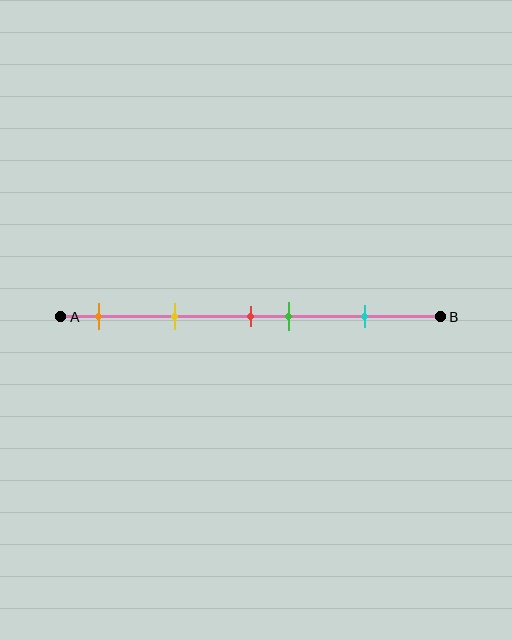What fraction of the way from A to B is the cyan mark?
The cyan mark is approximately 80% (0.8) of the way from A to B.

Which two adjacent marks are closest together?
The red and green marks are the closest adjacent pair.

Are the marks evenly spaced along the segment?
No, the marks are not evenly spaced.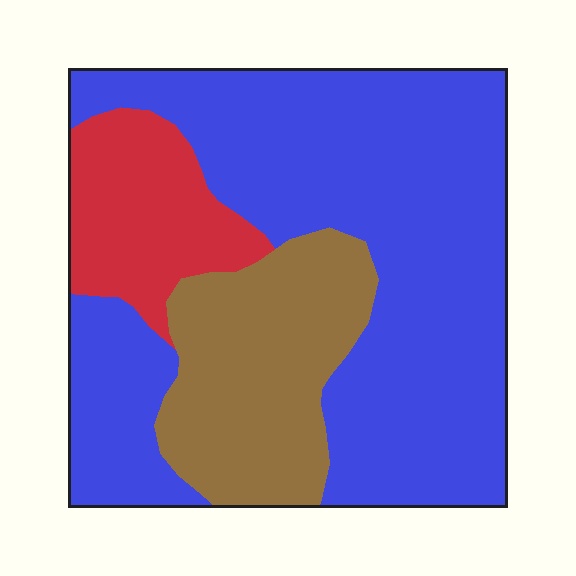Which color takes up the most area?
Blue, at roughly 65%.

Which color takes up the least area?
Red, at roughly 15%.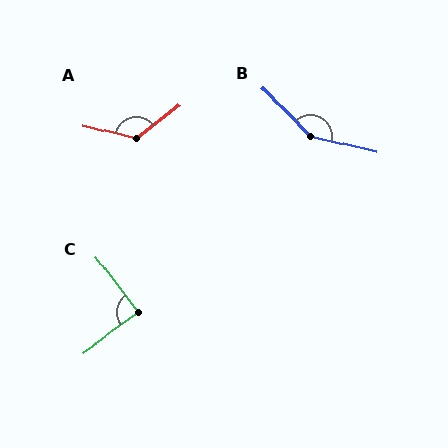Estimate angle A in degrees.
Approximately 129 degrees.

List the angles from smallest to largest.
C (89°), A (129°), B (148°).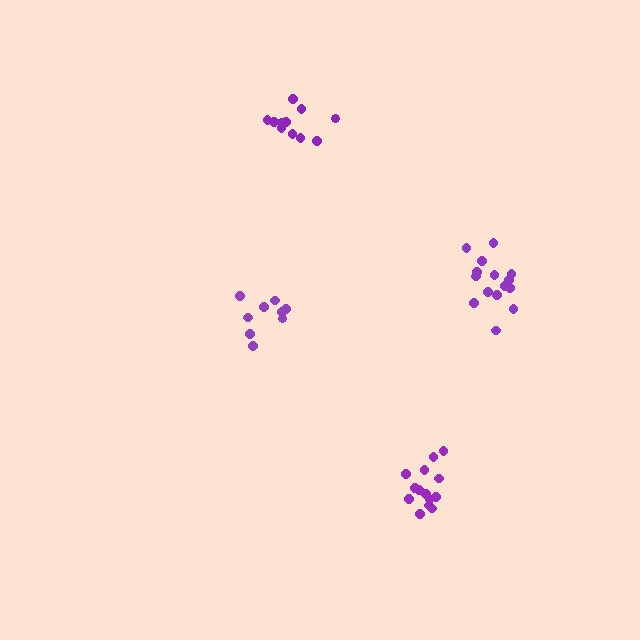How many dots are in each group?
Group 1: 9 dots, Group 2: 11 dots, Group 3: 15 dots, Group 4: 14 dots (49 total).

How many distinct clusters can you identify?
There are 4 distinct clusters.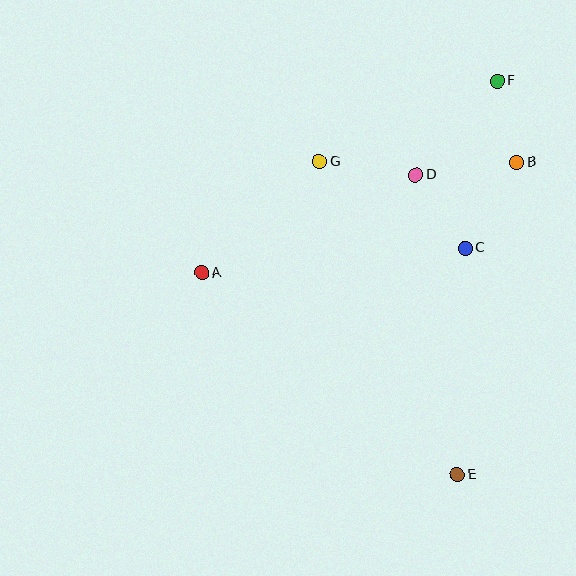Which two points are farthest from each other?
Points E and F are farthest from each other.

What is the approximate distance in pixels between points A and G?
The distance between A and G is approximately 162 pixels.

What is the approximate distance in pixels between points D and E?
The distance between D and E is approximately 302 pixels.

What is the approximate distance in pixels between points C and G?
The distance between C and G is approximately 169 pixels.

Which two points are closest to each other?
Points B and F are closest to each other.